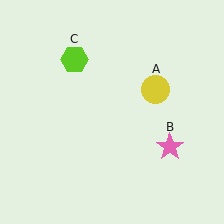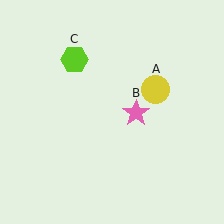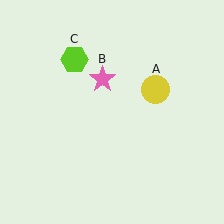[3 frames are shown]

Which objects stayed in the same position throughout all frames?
Yellow circle (object A) and lime hexagon (object C) remained stationary.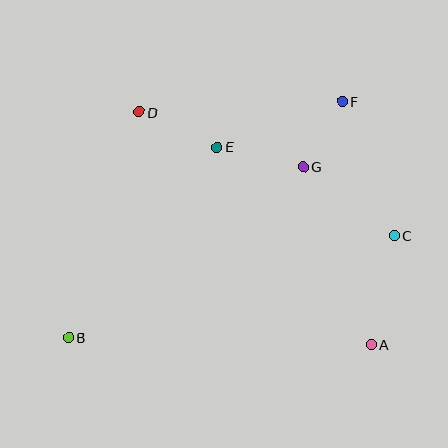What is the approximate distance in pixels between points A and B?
The distance between A and B is approximately 303 pixels.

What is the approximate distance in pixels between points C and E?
The distance between C and E is approximately 198 pixels.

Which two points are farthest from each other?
Points B and F are farthest from each other.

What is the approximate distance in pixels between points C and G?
The distance between C and G is approximately 114 pixels.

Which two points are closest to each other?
Points F and G are closest to each other.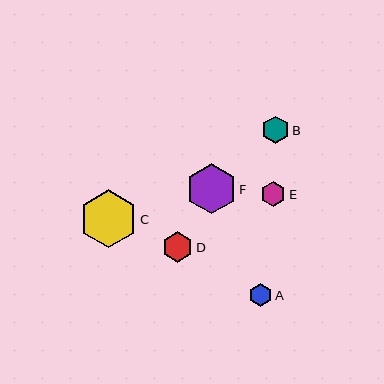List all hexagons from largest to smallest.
From largest to smallest: C, F, D, B, E, A.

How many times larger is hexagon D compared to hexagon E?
Hexagon D is approximately 1.2 times the size of hexagon E.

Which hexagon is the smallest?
Hexagon A is the smallest with a size of approximately 22 pixels.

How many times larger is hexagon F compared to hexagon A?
Hexagon F is approximately 2.2 times the size of hexagon A.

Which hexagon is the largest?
Hexagon C is the largest with a size of approximately 58 pixels.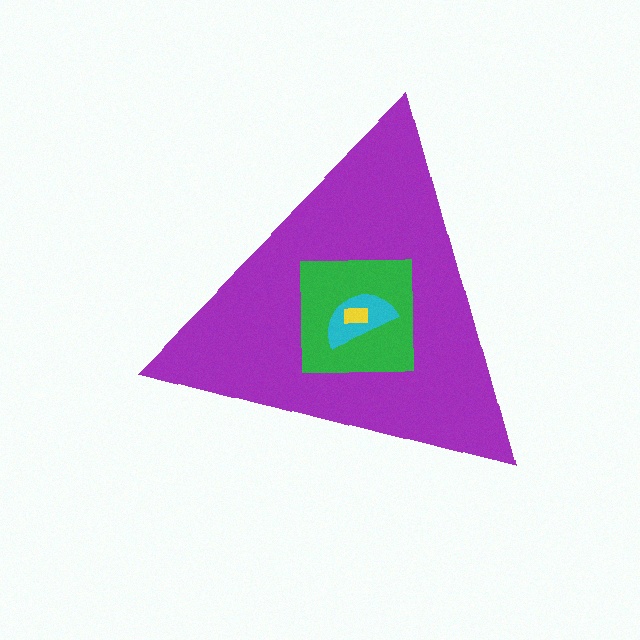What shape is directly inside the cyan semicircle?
The yellow rectangle.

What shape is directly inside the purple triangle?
The green square.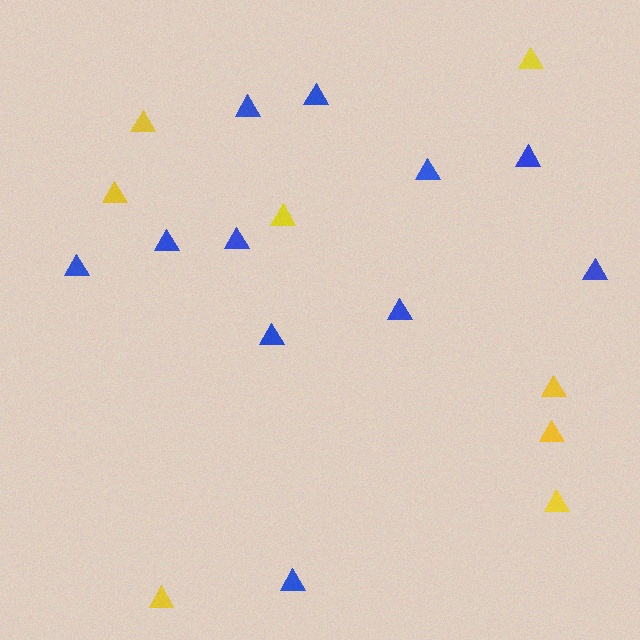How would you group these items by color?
There are 2 groups: one group of yellow triangles (8) and one group of blue triangles (11).